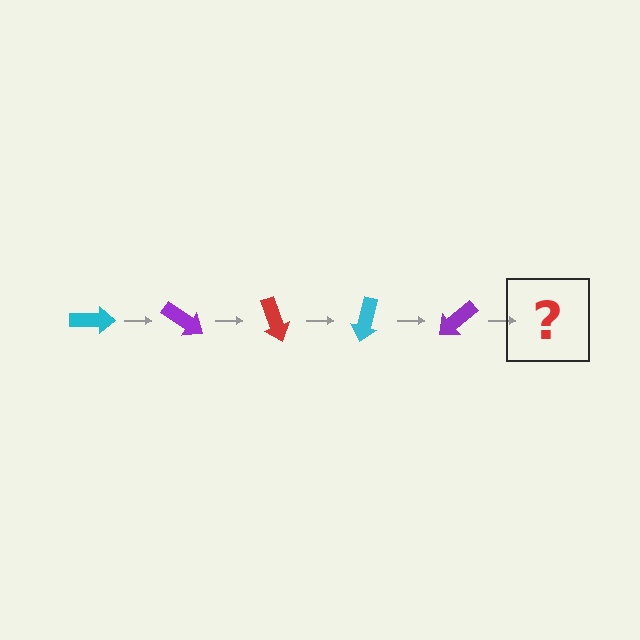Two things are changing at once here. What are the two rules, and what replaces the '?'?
The two rules are that it rotates 35 degrees each step and the color cycles through cyan, purple, and red. The '?' should be a red arrow, rotated 175 degrees from the start.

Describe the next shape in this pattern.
It should be a red arrow, rotated 175 degrees from the start.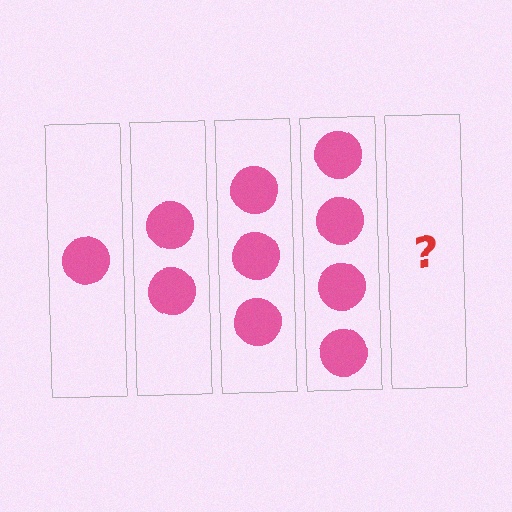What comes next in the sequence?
The next element should be 5 circles.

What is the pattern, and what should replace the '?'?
The pattern is that each step adds one more circle. The '?' should be 5 circles.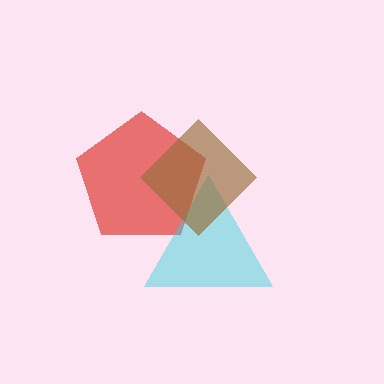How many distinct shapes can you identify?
There are 3 distinct shapes: a red pentagon, a cyan triangle, a brown diamond.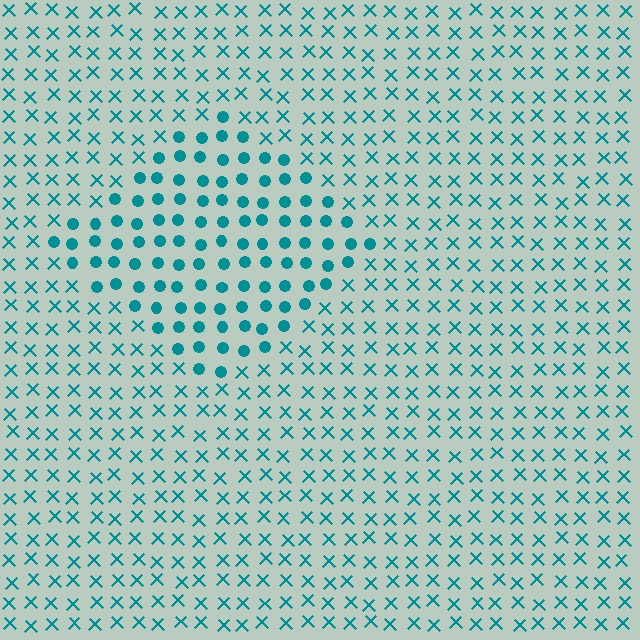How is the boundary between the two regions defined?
The boundary is defined by a change in element shape: circles inside vs. X marks outside. All elements share the same color and spacing.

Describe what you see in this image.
The image is filled with small teal elements arranged in a uniform grid. A diamond-shaped region contains circles, while the surrounding area contains X marks. The boundary is defined purely by the change in element shape.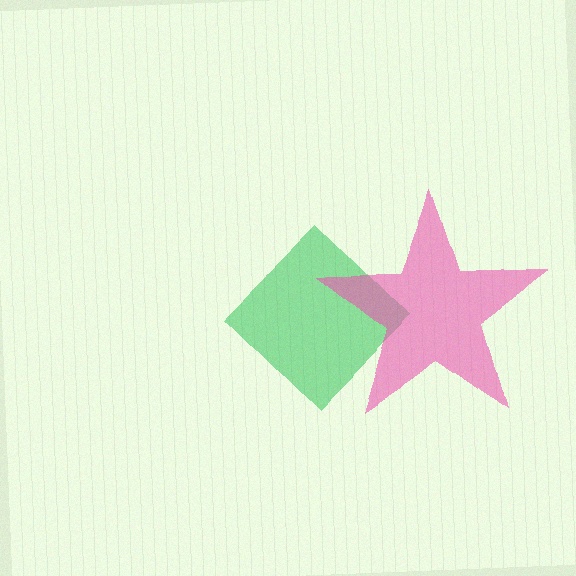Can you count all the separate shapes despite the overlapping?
Yes, there are 2 separate shapes.